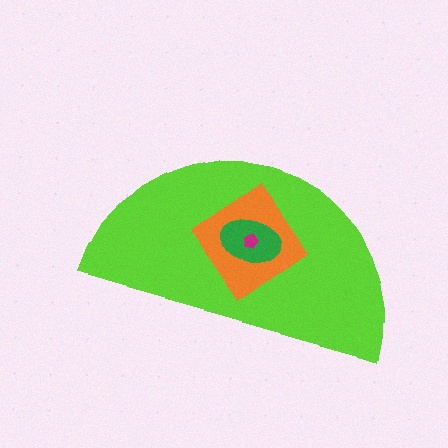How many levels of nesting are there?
4.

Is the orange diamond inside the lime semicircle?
Yes.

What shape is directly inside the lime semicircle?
The orange diamond.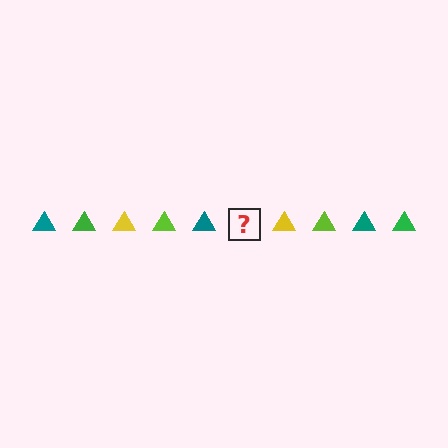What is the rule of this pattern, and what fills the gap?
The rule is that the pattern cycles through teal, green, yellow, lime triangles. The gap should be filled with a green triangle.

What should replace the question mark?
The question mark should be replaced with a green triangle.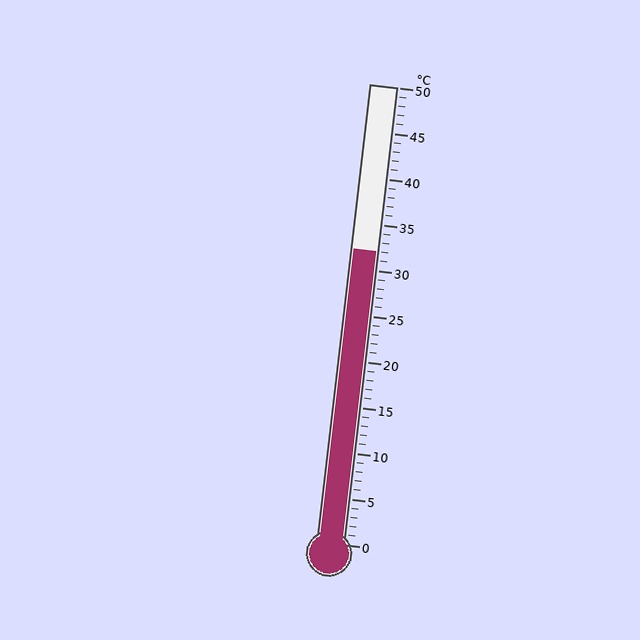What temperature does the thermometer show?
The thermometer shows approximately 32°C.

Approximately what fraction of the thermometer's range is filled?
The thermometer is filled to approximately 65% of its range.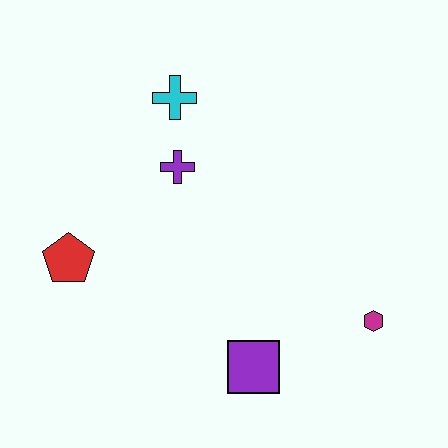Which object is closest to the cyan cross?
The purple cross is closest to the cyan cross.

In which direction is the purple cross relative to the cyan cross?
The purple cross is below the cyan cross.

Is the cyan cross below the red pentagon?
No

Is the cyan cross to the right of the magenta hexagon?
No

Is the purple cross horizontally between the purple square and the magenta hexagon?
No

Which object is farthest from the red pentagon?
The magenta hexagon is farthest from the red pentagon.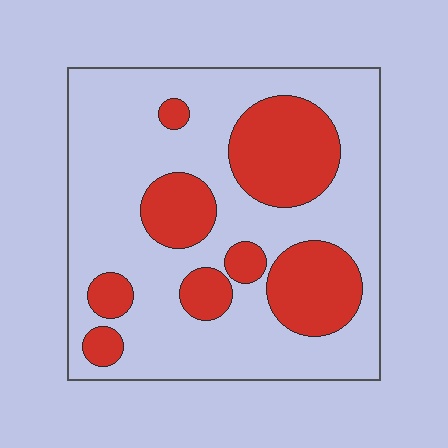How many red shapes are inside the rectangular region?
8.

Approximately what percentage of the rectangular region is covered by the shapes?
Approximately 30%.